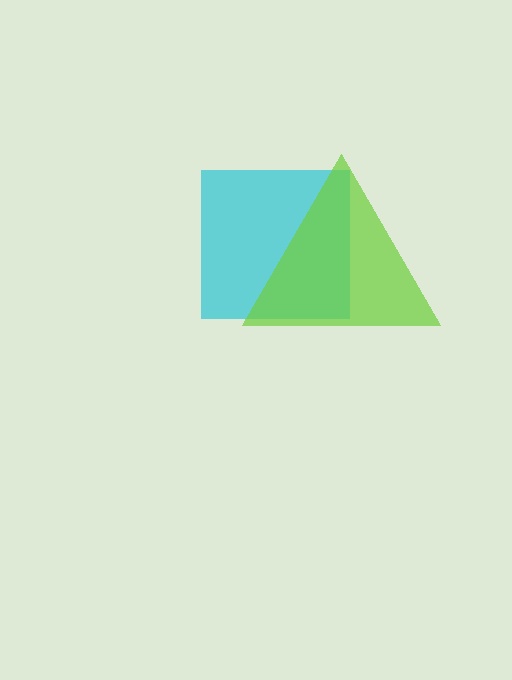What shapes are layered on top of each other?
The layered shapes are: a cyan square, a lime triangle.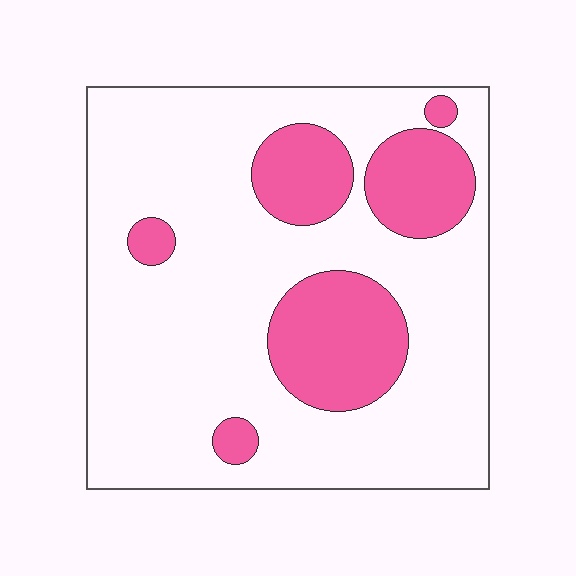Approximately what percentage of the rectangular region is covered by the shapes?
Approximately 25%.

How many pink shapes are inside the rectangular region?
6.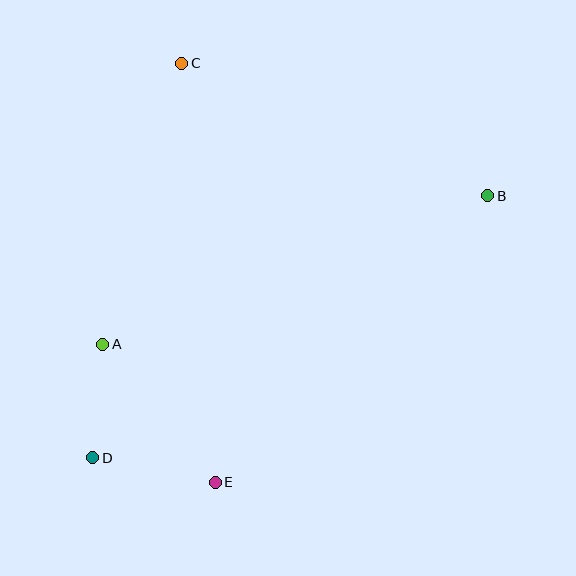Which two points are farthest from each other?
Points B and D are farthest from each other.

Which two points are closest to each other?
Points A and D are closest to each other.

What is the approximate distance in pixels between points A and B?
The distance between A and B is approximately 412 pixels.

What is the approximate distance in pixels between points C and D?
The distance between C and D is approximately 405 pixels.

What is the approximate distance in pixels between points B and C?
The distance between B and C is approximately 333 pixels.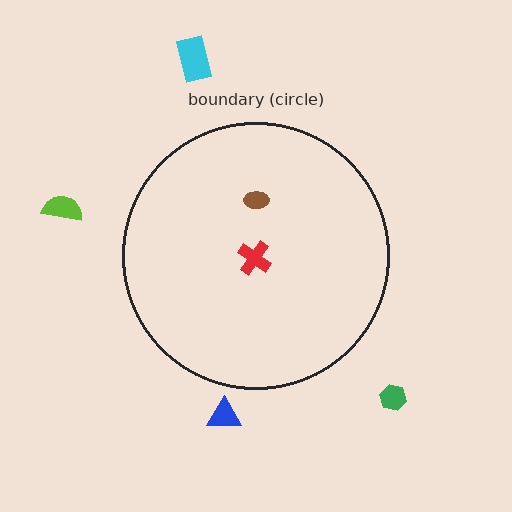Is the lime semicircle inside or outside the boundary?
Outside.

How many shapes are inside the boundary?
2 inside, 4 outside.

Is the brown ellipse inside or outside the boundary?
Inside.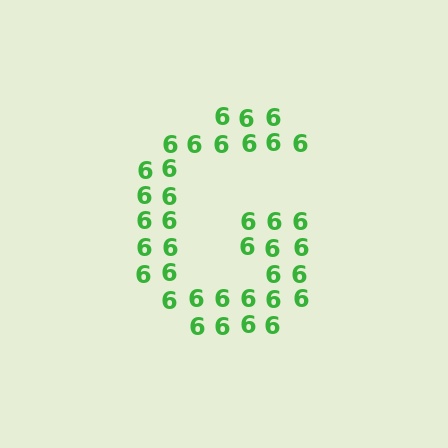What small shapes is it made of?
It is made of small digit 6's.